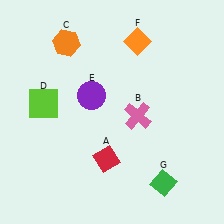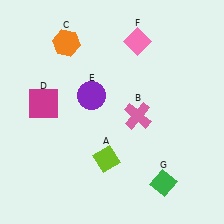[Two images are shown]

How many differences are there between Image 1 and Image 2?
There are 3 differences between the two images.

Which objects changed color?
A changed from red to lime. D changed from lime to magenta. F changed from orange to pink.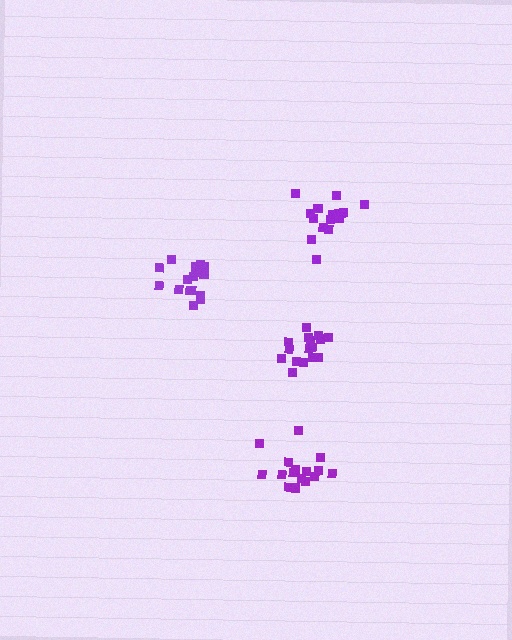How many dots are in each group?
Group 1: 17 dots, Group 2: 17 dots, Group 3: 18 dots, Group 4: 17 dots (69 total).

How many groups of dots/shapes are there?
There are 4 groups.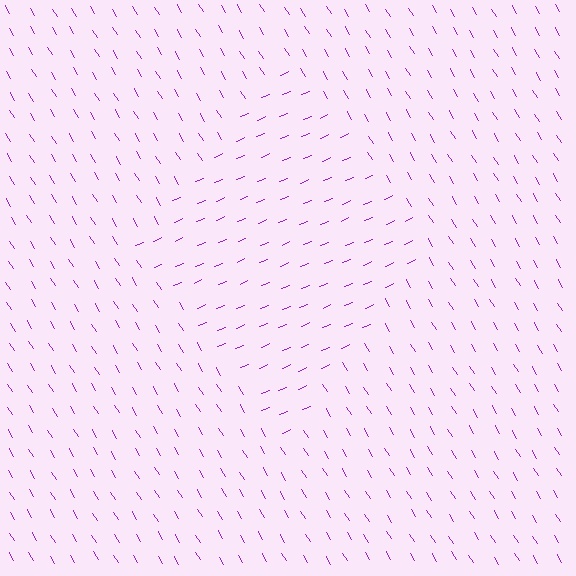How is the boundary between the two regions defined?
The boundary is defined purely by a change in line orientation (approximately 81 degrees difference). All lines are the same color and thickness.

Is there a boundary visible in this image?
Yes, there is a texture boundary formed by a change in line orientation.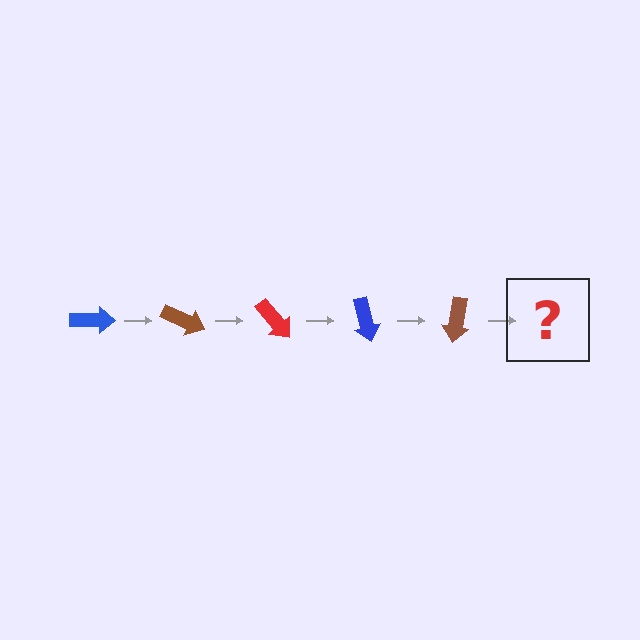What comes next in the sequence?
The next element should be a red arrow, rotated 125 degrees from the start.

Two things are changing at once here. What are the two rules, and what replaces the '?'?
The two rules are that it rotates 25 degrees each step and the color cycles through blue, brown, and red. The '?' should be a red arrow, rotated 125 degrees from the start.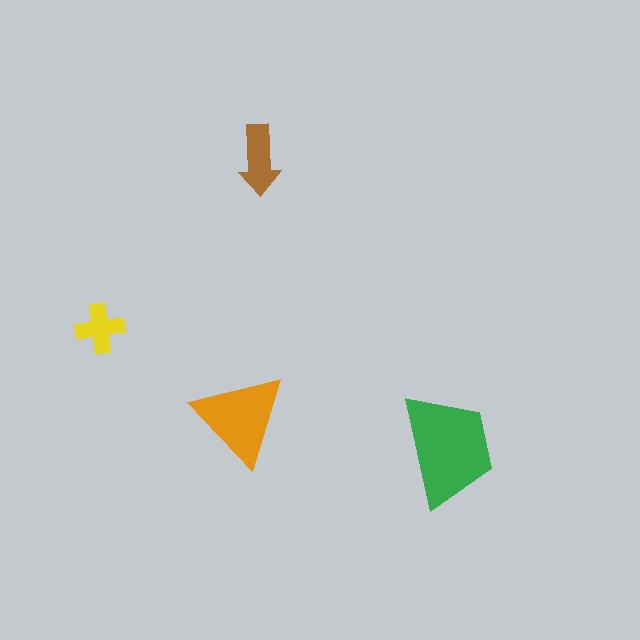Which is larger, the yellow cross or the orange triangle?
The orange triangle.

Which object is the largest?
The green trapezoid.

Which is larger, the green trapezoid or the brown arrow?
The green trapezoid.